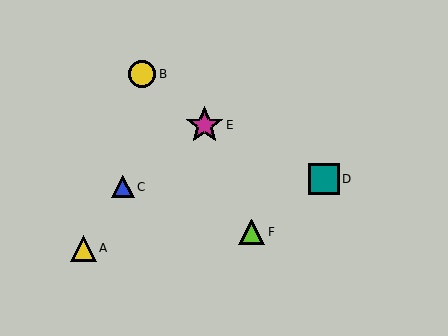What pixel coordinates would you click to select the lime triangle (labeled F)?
Click at (252, 232) to select the lime triangle F.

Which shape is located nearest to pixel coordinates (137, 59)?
The yellow circle (labeled B) at (142, 74) is nearest to that location.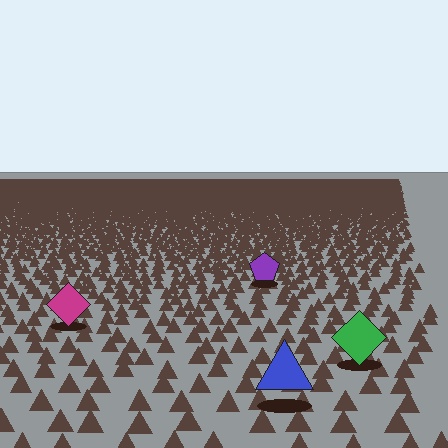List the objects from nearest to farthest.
From nearest to farthest: the blue triangle, the green diamond, the magenta diamond, the purple pentagon.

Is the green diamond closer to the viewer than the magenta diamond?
Yes. The green diamond is closer — you can tell from the texture gradient: the ground texture is coarser near it.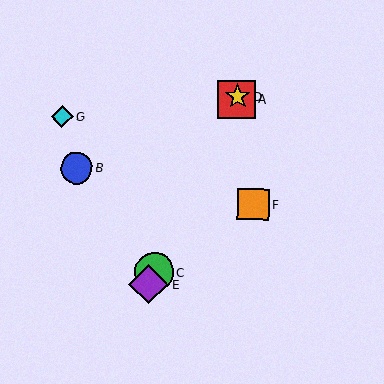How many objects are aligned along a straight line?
4 objects (A, C, D, E) are aligned along a straight line.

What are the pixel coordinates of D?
Object D is at (238, 96).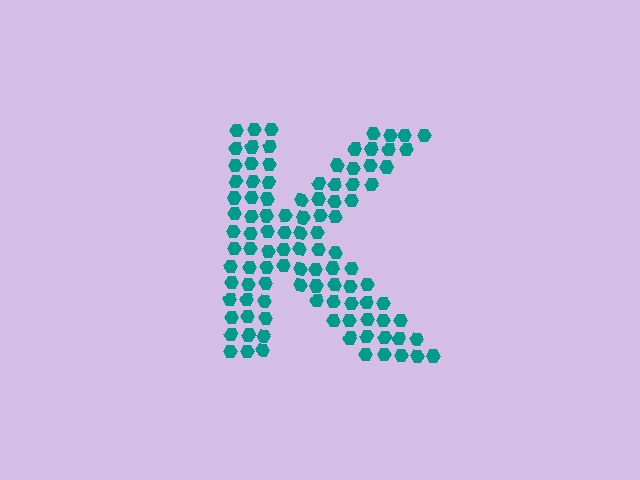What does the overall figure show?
The overall figure shows the letter K.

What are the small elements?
The small elements are hexagons.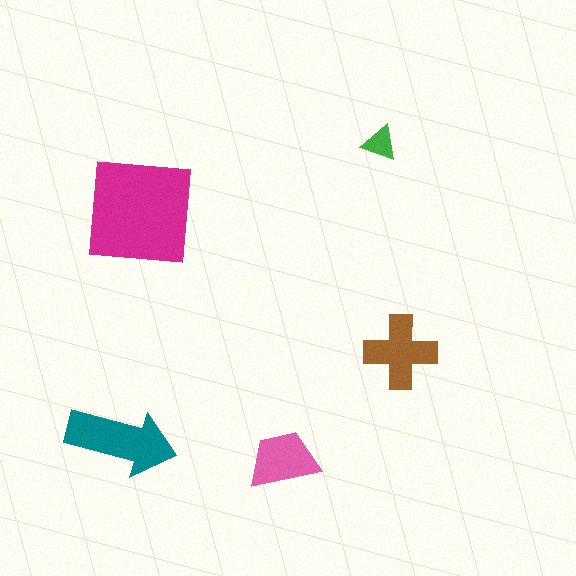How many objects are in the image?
There are 5 objects in the image.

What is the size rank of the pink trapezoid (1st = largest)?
4th.